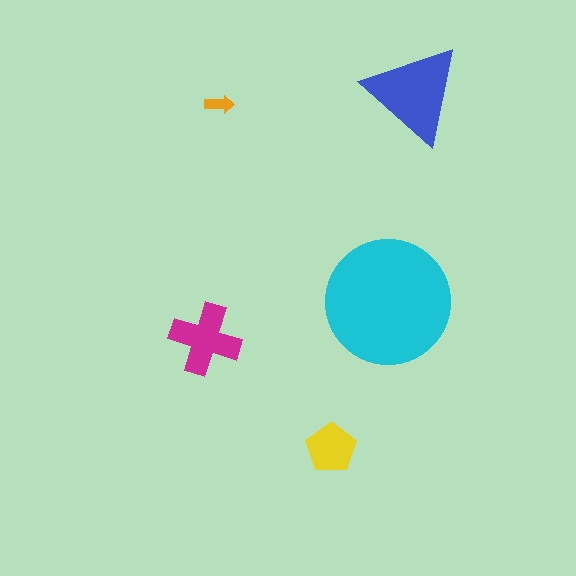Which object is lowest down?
The yellow pentagon is bottommost.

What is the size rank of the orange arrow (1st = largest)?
5th.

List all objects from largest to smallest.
The cyan circle, the blue triangle, the magenta cross, the yellow pentagon, the orange arrow.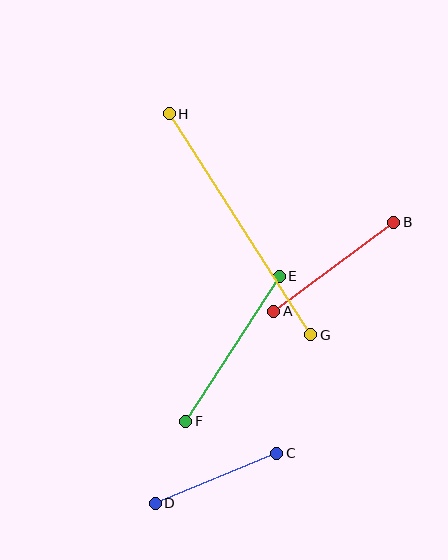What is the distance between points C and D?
The distance is approximately 131 pixels.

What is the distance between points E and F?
The distance is approximately 172 pixels.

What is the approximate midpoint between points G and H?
The midpoint is at approximately (240, 224) pixels.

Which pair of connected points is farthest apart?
Points G and H are farthest apart.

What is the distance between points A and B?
The distance is approximately 149 pixels.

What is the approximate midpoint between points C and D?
The midpoint is at approximately (216, 478) pixels.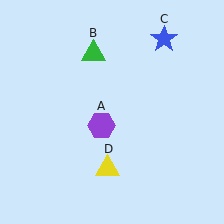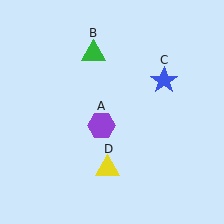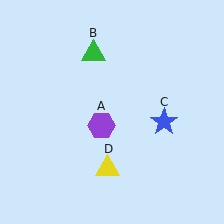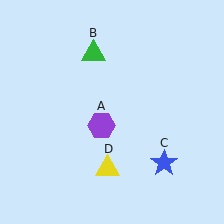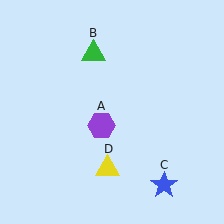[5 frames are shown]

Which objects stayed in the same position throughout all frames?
Purple hexagon (object A) and green triangle (object B) and yellow triangle (object D) remained stationary.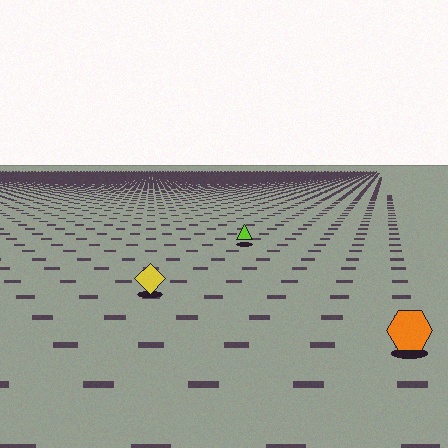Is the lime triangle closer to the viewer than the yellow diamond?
No. The yellow diamond is closer — you can tell from the texture gradient: the ground texture is coarser near it.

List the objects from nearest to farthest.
From nearest to farthest: the orange hexagon, the yellow diamond, the lime triangle.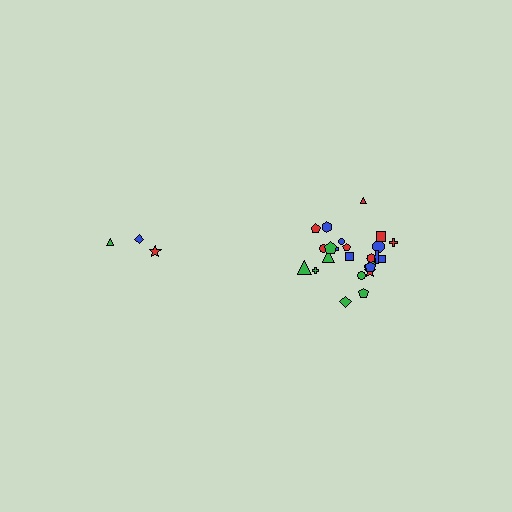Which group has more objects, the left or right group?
The right group.